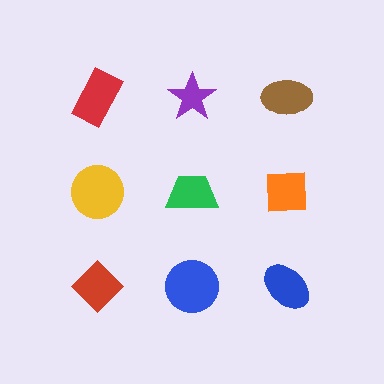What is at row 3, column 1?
A red diamond.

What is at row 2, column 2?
A green trapezoid.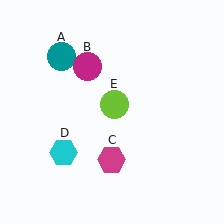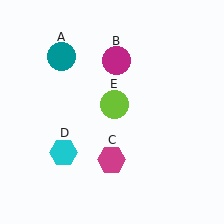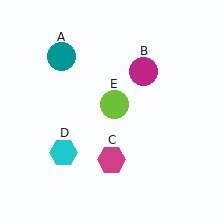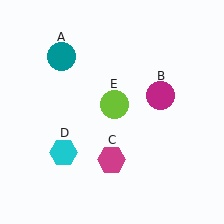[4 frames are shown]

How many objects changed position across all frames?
1 object changed position: magenta circle (object B).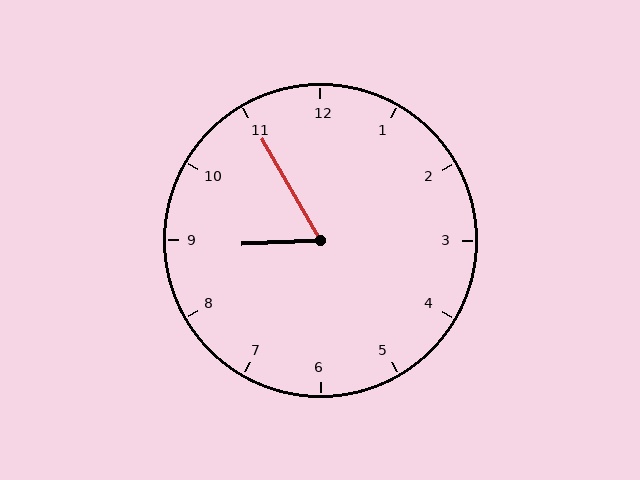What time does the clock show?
8:55.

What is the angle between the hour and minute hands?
Approximately 62 degrees.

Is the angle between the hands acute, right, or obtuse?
It is acute.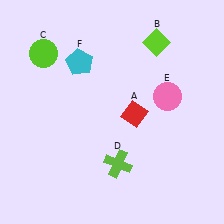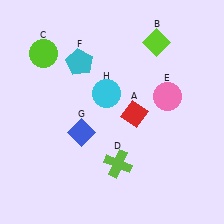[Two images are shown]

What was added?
A blue diamond (G), a cyan circle (H) were added in Image 2.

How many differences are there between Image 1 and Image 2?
There are 2 differences between the two images.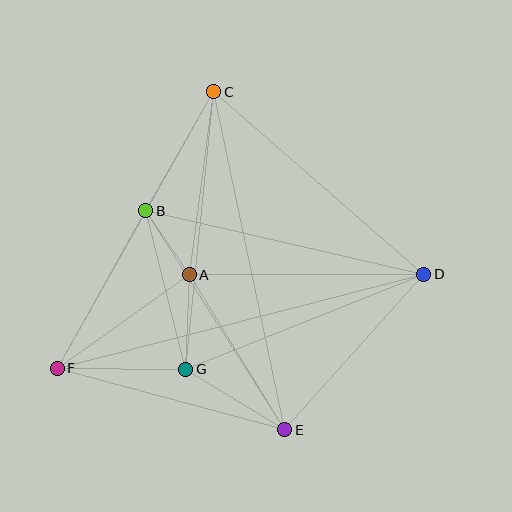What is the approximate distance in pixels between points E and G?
The distance between E and G is approximately 116 pixels.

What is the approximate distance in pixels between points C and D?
The distance between C and D is approximately 278 pixels.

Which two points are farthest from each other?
Points D and F are farthest from each other.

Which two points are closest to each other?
Points A and B are closest to each other.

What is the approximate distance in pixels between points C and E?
The distance between C and E is approximately 345 pixels.